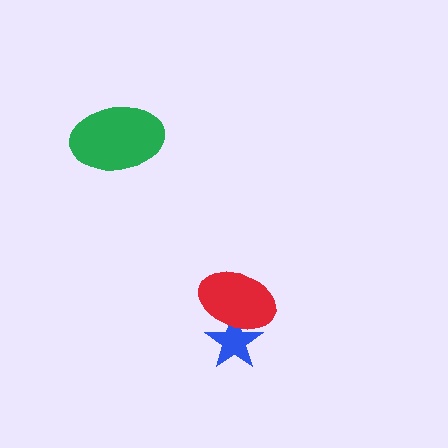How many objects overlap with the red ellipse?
1 object overlaps with the red ellipse.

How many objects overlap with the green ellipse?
0 objects overlap with the green ellipse.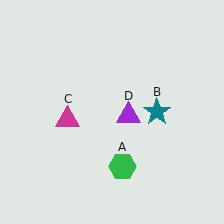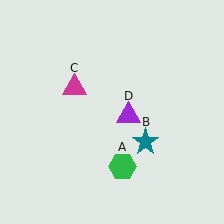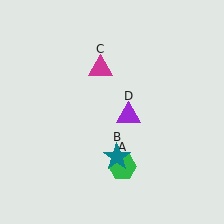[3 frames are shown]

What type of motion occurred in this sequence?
The teal star (object B), magenta triangle (object C) rotated clockwise around the center of the scene.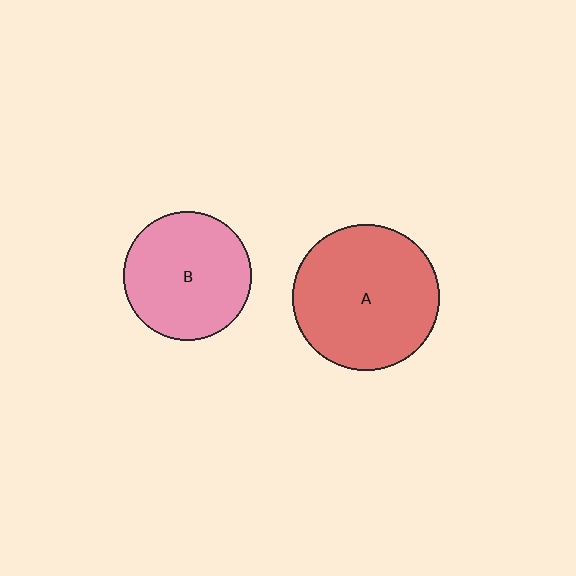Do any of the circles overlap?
No, none of the circles overlap.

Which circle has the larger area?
Circle A (red).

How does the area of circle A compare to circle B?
Approximately 1.3 times.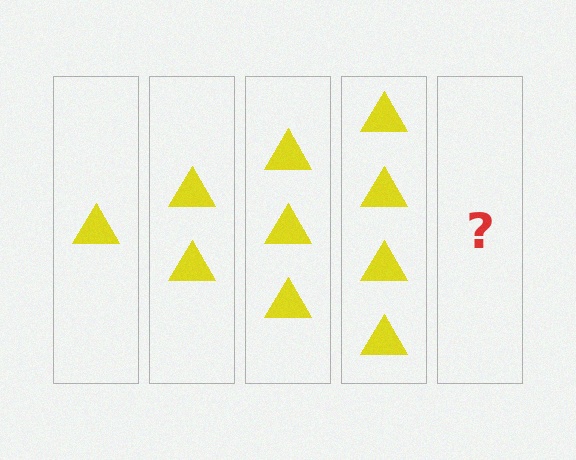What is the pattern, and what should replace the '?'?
The pattern is that each step adds one more triangle. The '?' should be 5 triangles.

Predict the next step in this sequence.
The next step is 5 triangles.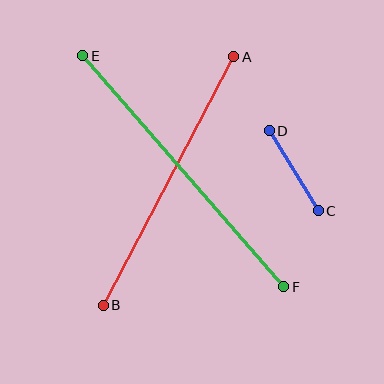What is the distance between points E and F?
The distance is approximately 306 pixels.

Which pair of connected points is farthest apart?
Points E and F are farthest apart.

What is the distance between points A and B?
The distance is approximately 281 pixels.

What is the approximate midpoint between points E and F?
The midpoint is at approximately (183, 171) pixels.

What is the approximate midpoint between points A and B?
The midpoint is at approximately (168, 181) pixels.